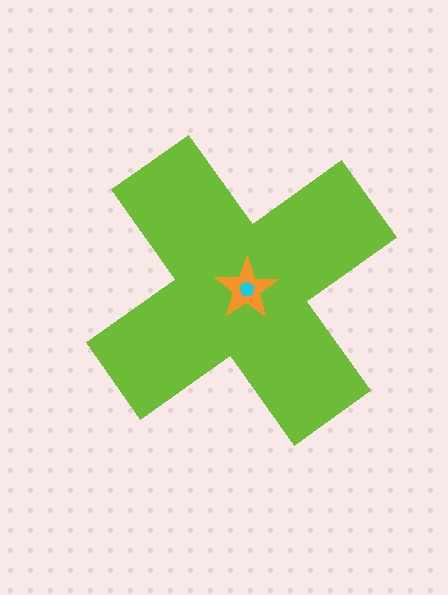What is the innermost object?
The cyan pentagon.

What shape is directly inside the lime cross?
The orange star.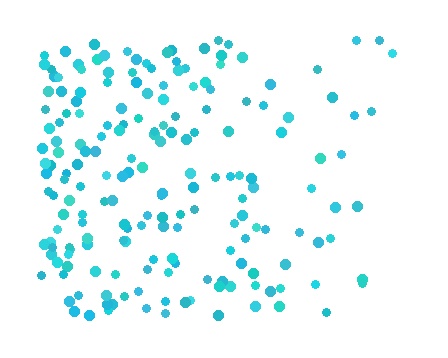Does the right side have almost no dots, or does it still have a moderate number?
Still a moderate number, just noticeably fewer than the left.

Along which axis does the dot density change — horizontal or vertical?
Horizontal.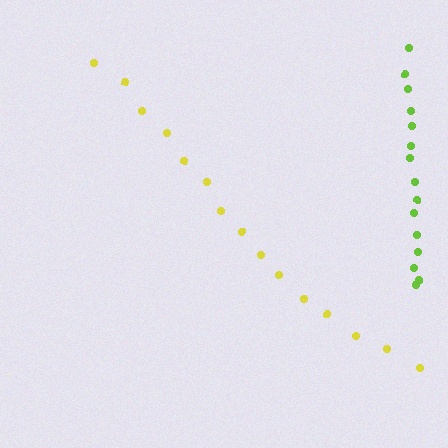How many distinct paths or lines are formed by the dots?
There are 2 distinct paths.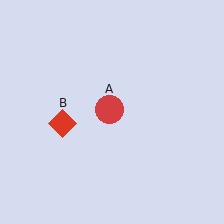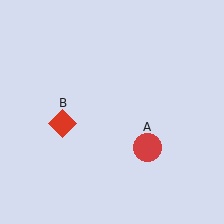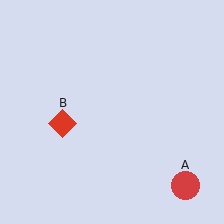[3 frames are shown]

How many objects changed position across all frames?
1 object changed position: red circle (object A).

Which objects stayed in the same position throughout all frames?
Red diamond (object B) remained stationary.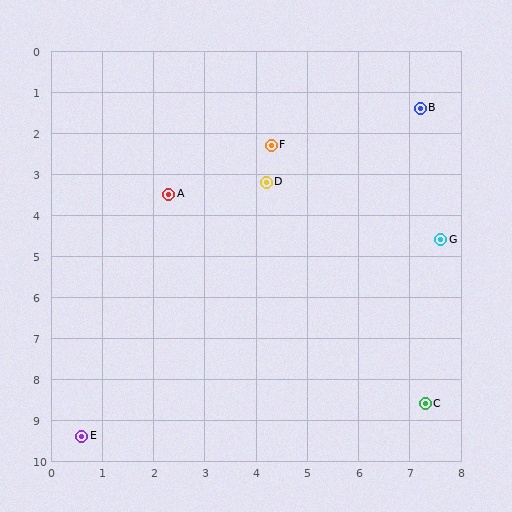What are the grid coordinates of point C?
Point C is at approximately (7.3, 8.6).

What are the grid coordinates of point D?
Point D is at approximately (4.2, 3.2).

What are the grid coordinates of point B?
Point B is at approximately (7.2, 1.4).